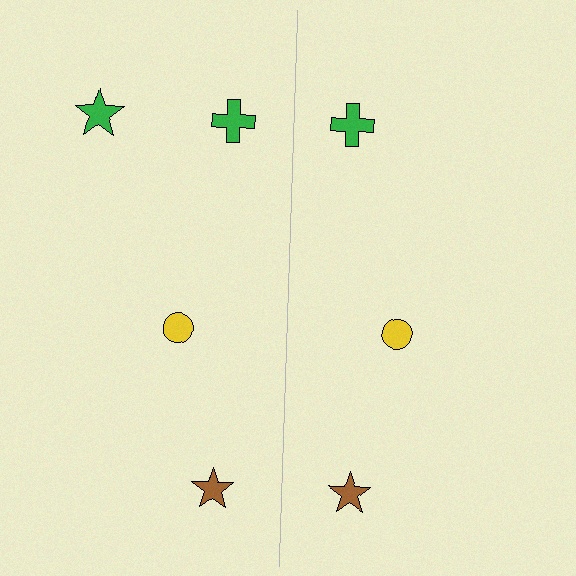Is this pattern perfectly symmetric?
No, the pattern is not perfectly symmetric. A green star is missing from the right side.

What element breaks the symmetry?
A green star is missing from the right side.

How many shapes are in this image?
There are 7 shapes in this image.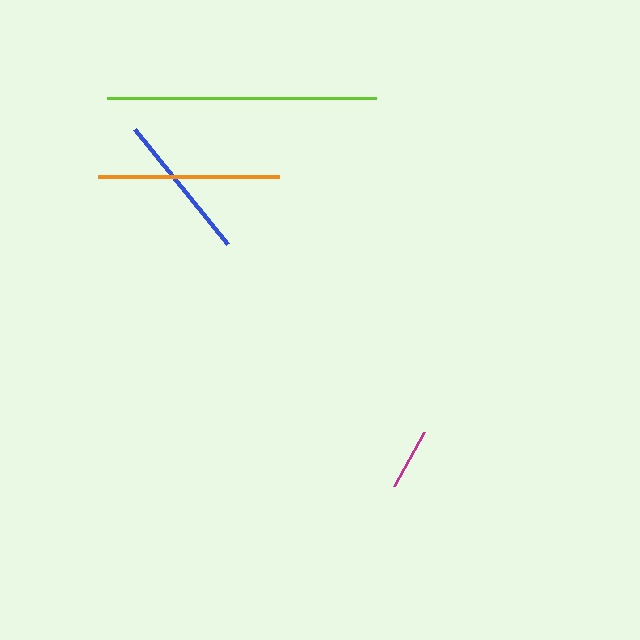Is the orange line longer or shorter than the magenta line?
The orange line is longer than the magenta line.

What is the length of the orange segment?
The orange segment is approximately 182 pixels long.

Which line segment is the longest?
The lime line is the longest at approximately 269 pixels.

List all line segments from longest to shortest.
From longest to shortest: lime, orange, blue, magenta.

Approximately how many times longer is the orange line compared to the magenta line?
The orange line is approximately 3.0 times the length of the magenta line.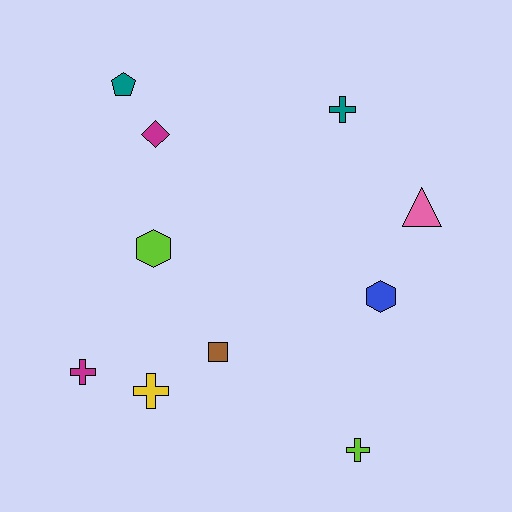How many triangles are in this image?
There is 1 triangle.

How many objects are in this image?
There are 10 objects.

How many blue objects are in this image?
There is 1 blue object.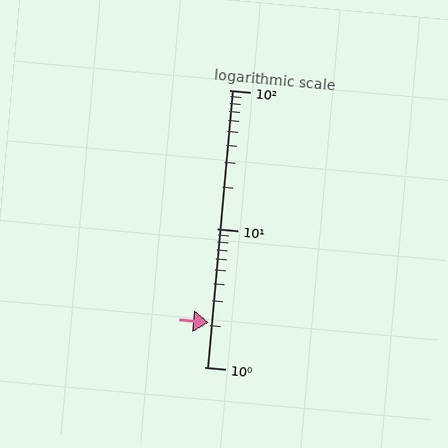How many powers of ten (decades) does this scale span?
The scale spans 2 decades, from 1 to 100.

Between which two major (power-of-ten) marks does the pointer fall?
The pointer is between 1 and 10.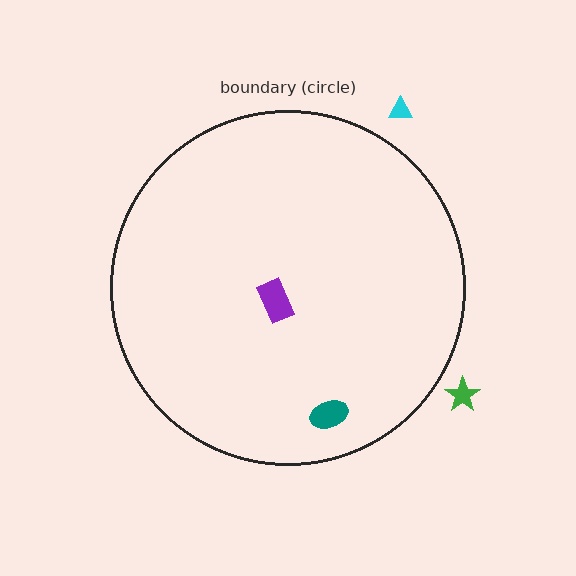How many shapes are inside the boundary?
2 inside, 2 outside.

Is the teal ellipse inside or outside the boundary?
Inside.